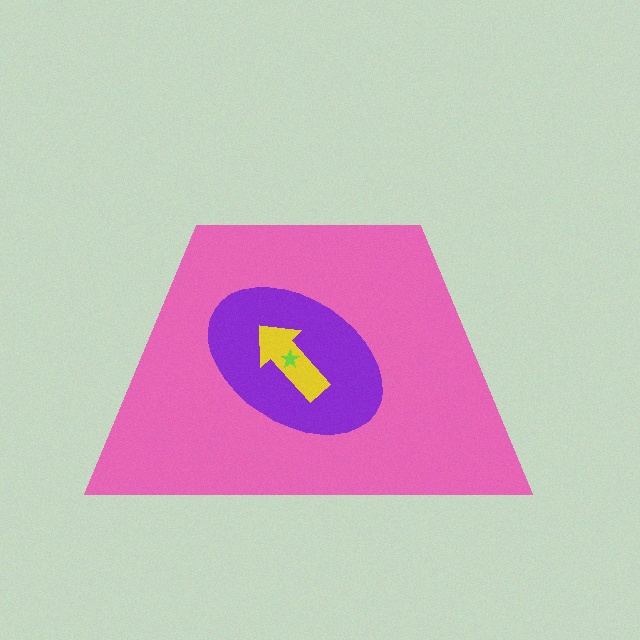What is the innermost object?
The lime star.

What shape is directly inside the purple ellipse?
The yellow arrow.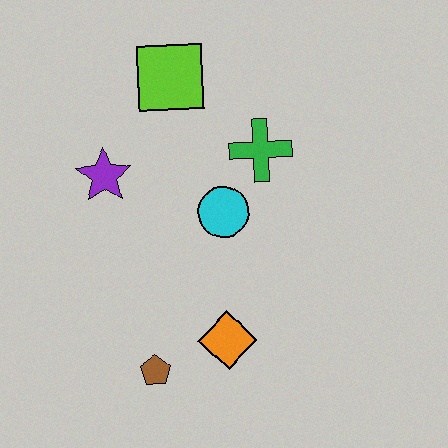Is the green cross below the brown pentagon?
No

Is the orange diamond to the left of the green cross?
Yes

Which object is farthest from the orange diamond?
The lime square is farthest from the orange diamond.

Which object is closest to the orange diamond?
The brown pentagon is closest to the orange diamond.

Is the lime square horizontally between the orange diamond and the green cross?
No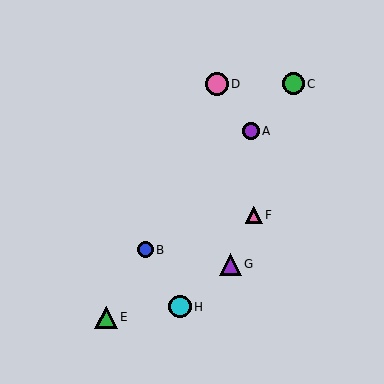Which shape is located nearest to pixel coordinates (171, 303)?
The cyan circle (labeled H) at (180, 307) is nearest to that location.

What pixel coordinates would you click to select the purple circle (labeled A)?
Click at (251, 131) to select the purple circle A.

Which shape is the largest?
The pink circle (labeled D) is the largest.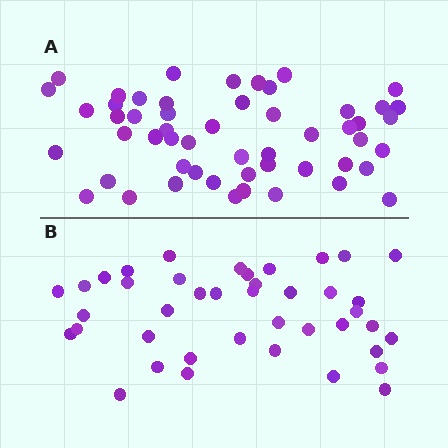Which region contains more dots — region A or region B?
Region A (the top region) has more dots.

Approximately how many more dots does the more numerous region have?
Region A has roughly 12 or so more dots than region B.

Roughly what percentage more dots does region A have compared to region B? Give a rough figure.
About 30% more.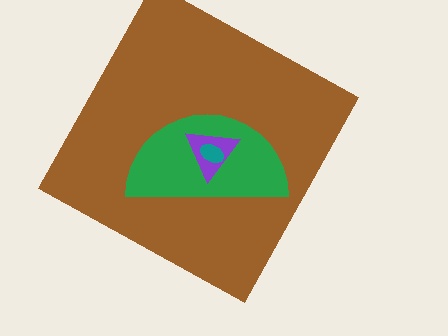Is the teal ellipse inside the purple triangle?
Yes.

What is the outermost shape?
The brown square.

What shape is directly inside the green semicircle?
The purple triangle.